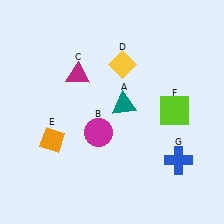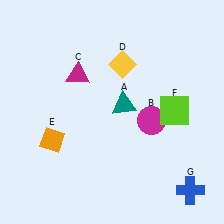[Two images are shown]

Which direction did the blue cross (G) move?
The blue cross (G) moved down.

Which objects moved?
The objects that moved are: the magenta circle (B), the blue cross (G).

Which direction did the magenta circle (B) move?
The magenta circle (B) moved right.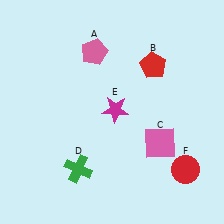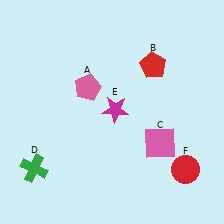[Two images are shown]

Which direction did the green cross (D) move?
The green cross (D) moved left.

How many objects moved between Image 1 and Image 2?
2 objects moved between the two images.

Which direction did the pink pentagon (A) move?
The pink pentagon (A) moved down.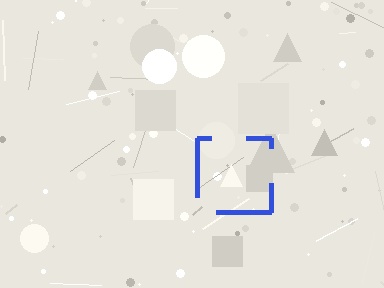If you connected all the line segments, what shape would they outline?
They would outline a square.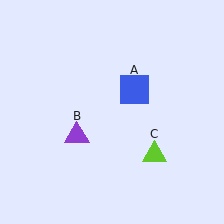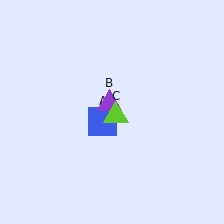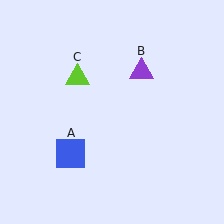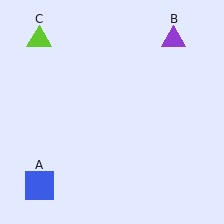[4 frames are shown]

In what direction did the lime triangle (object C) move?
The lime triangle (object C) moved up and to the left.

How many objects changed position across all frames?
3 objects changed position: blue square (object A), purple triangle (object B), lime triangle (object C).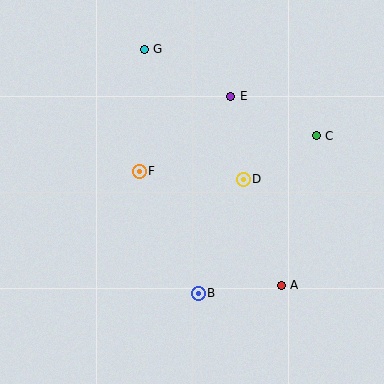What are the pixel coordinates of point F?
Point F is at (139, 171).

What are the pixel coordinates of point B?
Point B is at (198, 293).